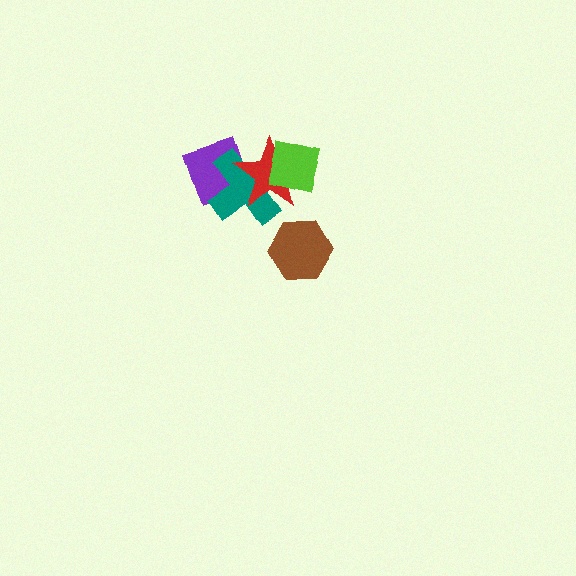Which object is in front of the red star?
The lime square is in front of the red star.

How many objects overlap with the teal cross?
3 objects overlap with the teal cross.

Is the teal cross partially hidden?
Yes, it is partially covered by another shape.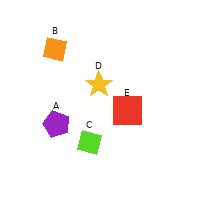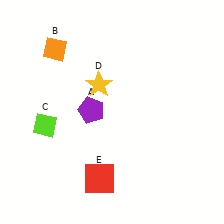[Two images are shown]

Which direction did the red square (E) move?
The red square (E) moved down.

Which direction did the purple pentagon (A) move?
The purple pentagon (A) moved right.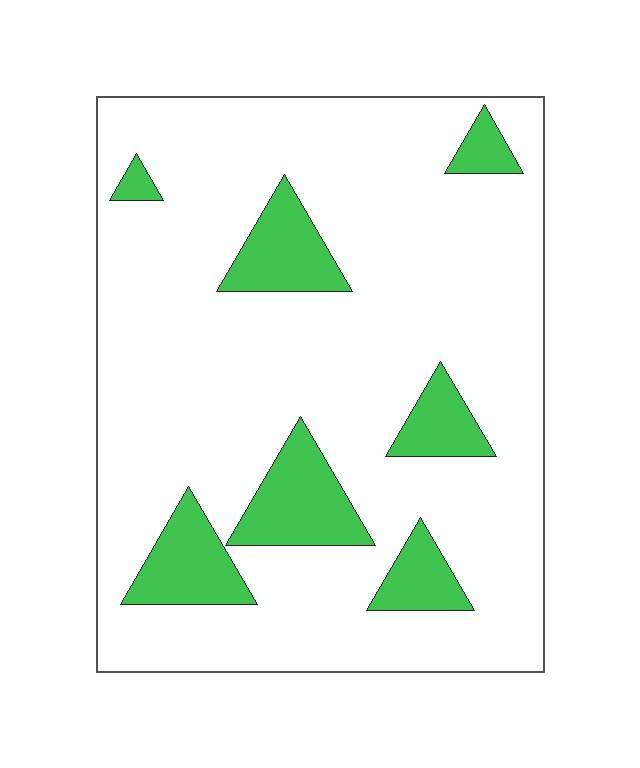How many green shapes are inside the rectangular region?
7.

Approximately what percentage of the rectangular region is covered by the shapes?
Approximately 15%.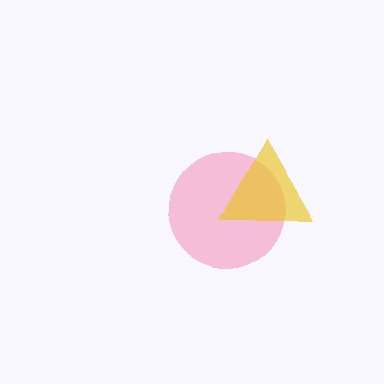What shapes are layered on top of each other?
The layered shapes are: a pink circle, a yellow triangle.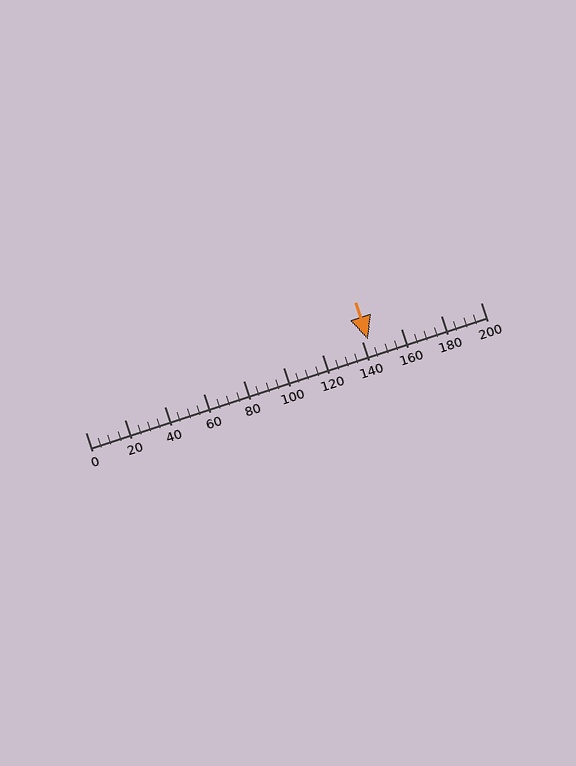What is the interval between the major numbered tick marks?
The major tick marks are spaced 20 units apart.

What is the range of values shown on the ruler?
The ruler shows values from 0 to 200.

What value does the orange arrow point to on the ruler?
The orange arrow points to approximately 143.